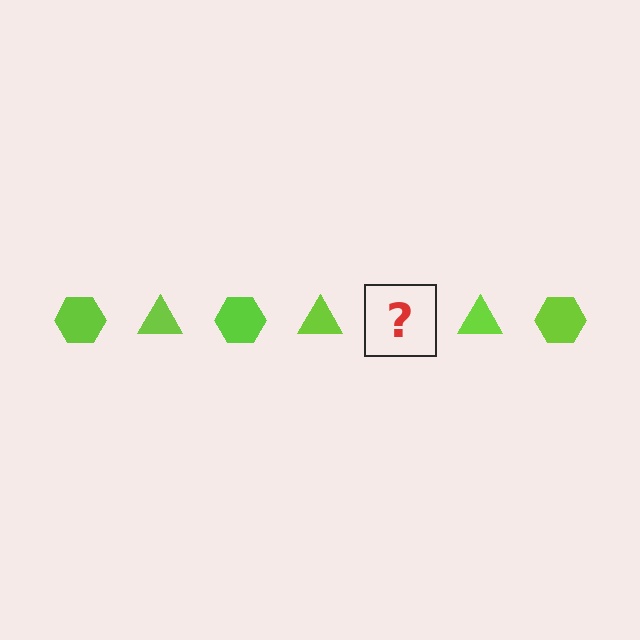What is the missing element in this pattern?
The missing element is a lime hexagon.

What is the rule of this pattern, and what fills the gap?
The rule is that the pattern cycles through hexagon, triangle shapes in lime. The gap should be filled with a lime hexagon.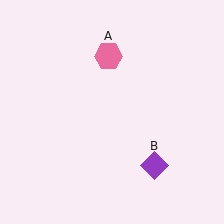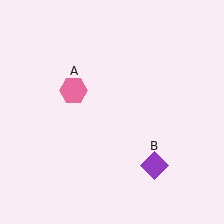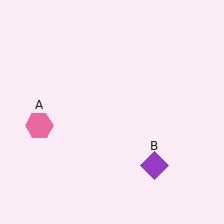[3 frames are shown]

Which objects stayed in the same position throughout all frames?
Purple diamond (object B) remained stationary.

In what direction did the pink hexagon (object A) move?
The pink hexagon (object A) moved down and to the left.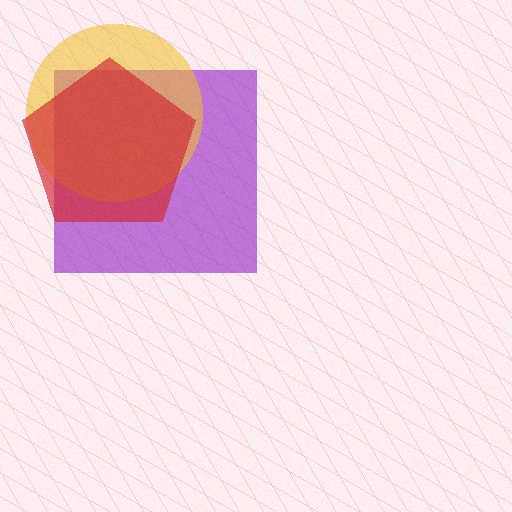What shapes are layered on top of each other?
The layered shapes are: a purple square, a yellow circle, a red pentagon.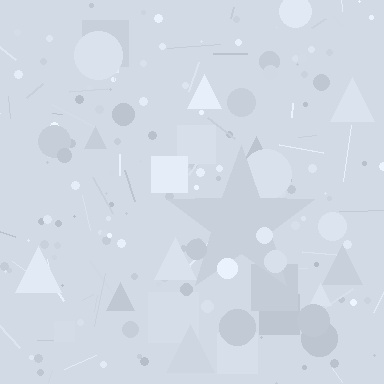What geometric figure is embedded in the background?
A star is embedded in the background.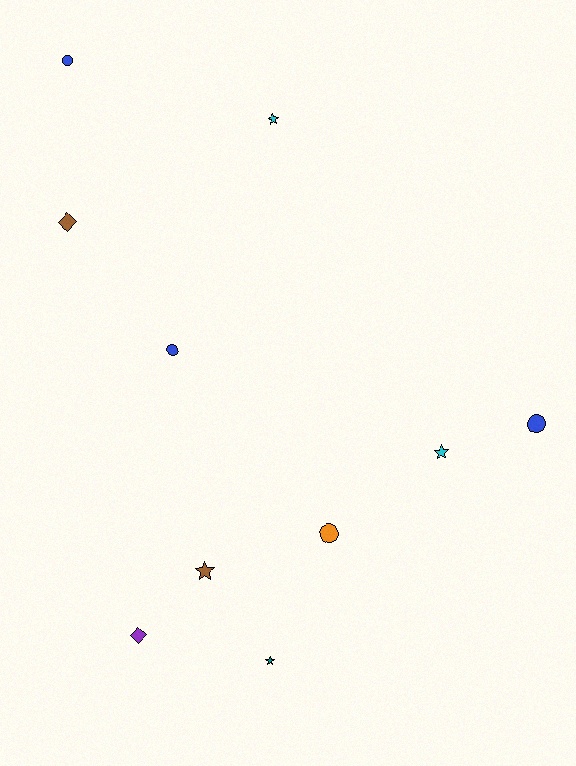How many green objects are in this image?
There are no green objects.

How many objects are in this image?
There are 10 objects.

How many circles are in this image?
There are 4 circles.